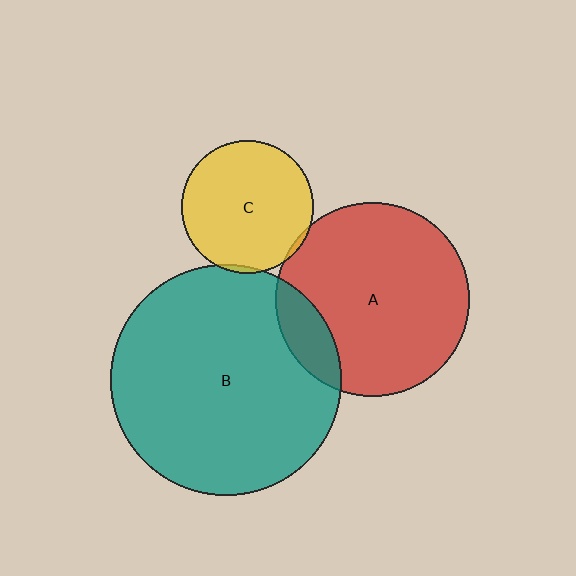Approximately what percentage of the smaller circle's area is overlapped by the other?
Approximately 5%.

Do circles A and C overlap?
Yes.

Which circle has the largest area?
Circle B (teal).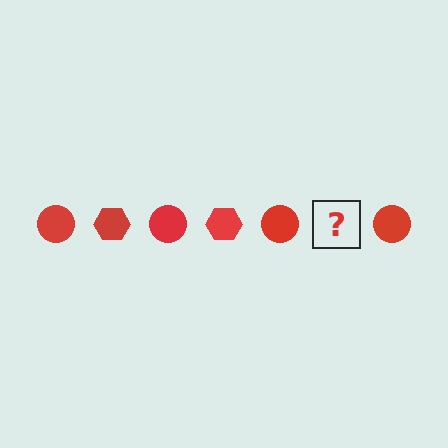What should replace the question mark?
The question mark should be replaced with a red hexagon.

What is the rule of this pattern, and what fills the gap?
The rule is that the pattern cycles through circle, hexagon shapes in red. The gap should be filled with a red hexagon.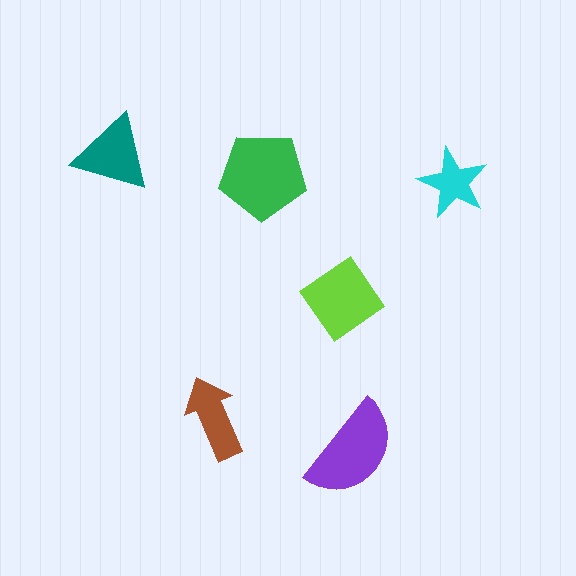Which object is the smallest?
The cyan star.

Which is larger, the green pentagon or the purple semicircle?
The green pentagon.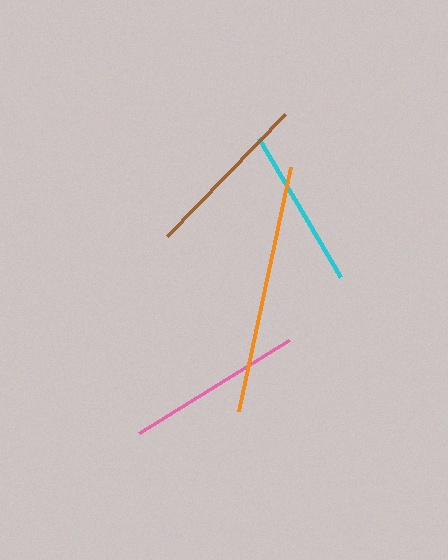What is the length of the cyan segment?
The cyan segment is approximately 162 pixels long.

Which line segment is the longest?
The orange line is the longest at approximately 249 pixels.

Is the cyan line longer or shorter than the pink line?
The pink line is longer than the cyan line.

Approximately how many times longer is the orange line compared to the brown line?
The orange line is approximately 1.5 times the length of the brown line.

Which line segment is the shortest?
The cyan line is the shortest at approximately 162 pixels.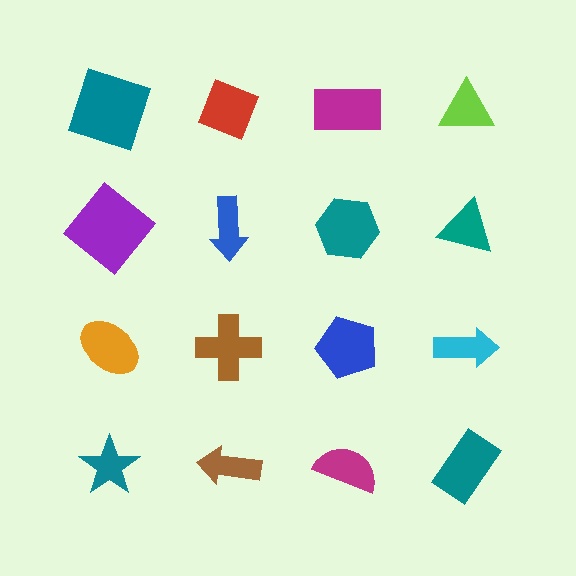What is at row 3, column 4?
A cyan arrow.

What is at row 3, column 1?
An orange ellipse.